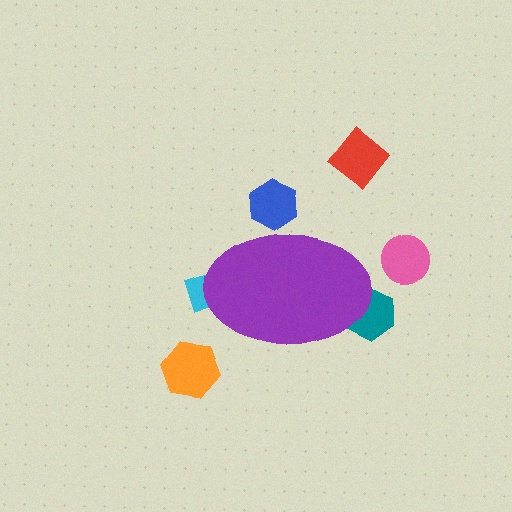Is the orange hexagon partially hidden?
No, the orange hexagon is fully visible.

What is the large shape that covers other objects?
A purple ellipse.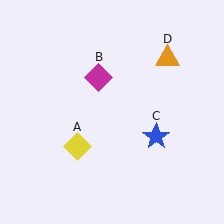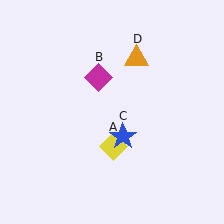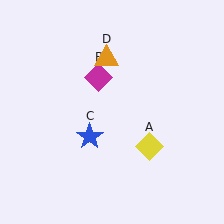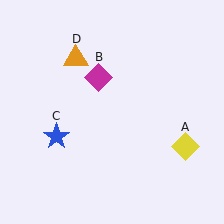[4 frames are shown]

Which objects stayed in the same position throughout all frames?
Magenta diamond (object B) remained stationary.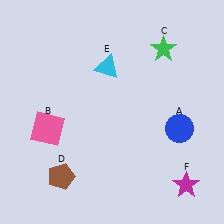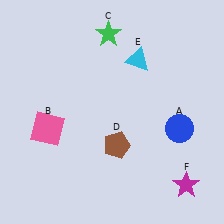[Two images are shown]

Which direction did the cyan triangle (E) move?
The cyan triangle (E) moved right.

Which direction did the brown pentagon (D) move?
The brown pentagon (D) moved right.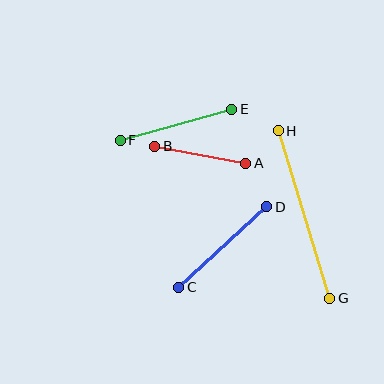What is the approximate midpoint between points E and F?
The midpoint is at approximately (176, 125) pixels.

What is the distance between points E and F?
The distance is approximately 116 pixels.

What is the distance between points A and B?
The distance is approximately 92 pixels.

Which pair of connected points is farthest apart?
Points G and H are farthest apart.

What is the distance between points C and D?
The distance is approximately 119 pixels.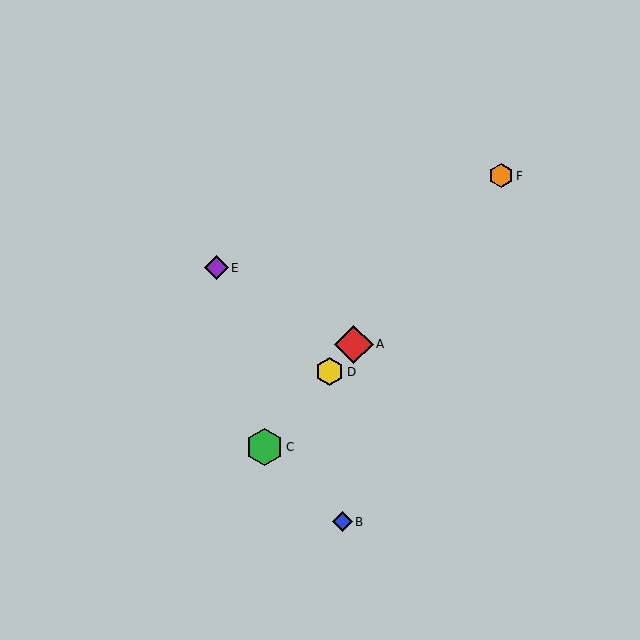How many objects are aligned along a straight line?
4 objects (A, C, D, F) are aligned along a straight line.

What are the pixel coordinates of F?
Object F is at (501, 176).